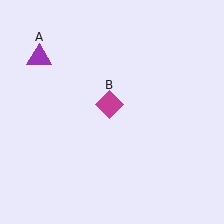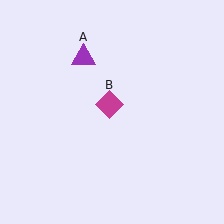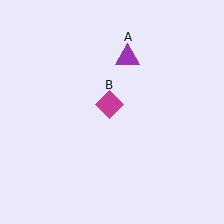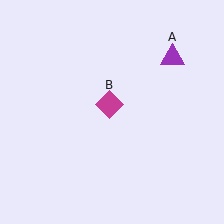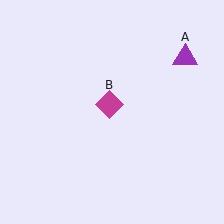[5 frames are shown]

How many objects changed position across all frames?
1 object changed position: purple triangle (object A).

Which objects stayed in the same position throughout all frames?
Magenta diamond (object B) remained stationary.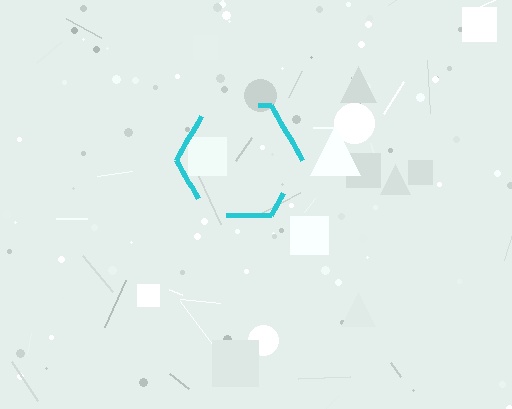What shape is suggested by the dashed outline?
The dashed outline suggests a hexagon.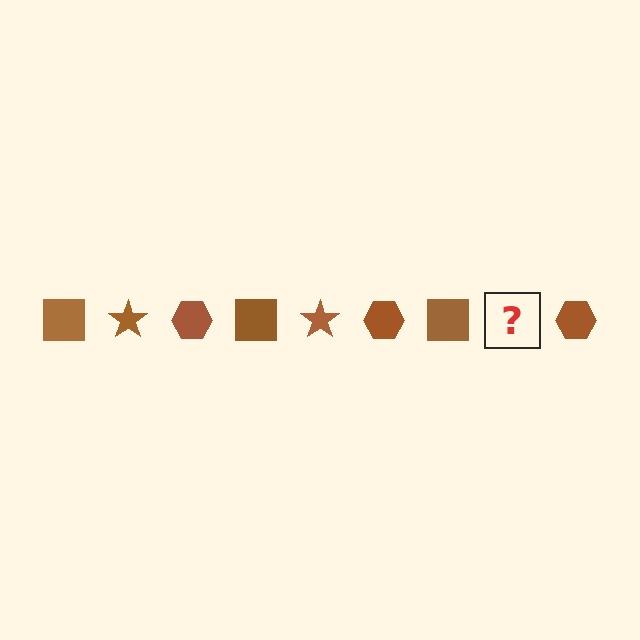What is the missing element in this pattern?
The missing element is a brown star.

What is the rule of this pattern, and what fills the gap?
The rule is that the pattern cycles through square, star, hexagon shapes in brown. The gap should be filled with a brown star.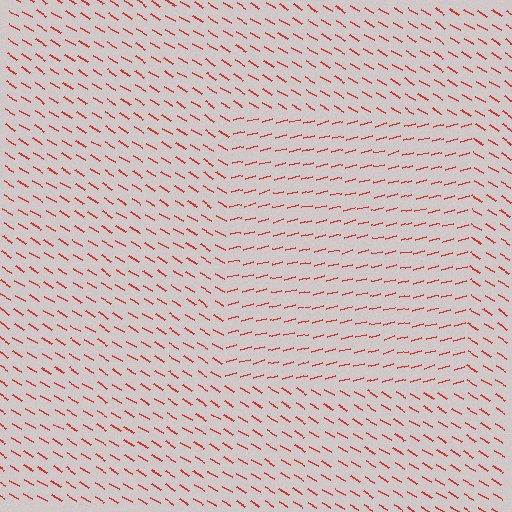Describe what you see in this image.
The image is filled with small red line segments. A rectangle region in the image has lines oriented differently from the surrounding lines, creating a visible texture boundary.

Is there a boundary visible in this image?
Yes, there is a texture boundary formed by a change in line orientation.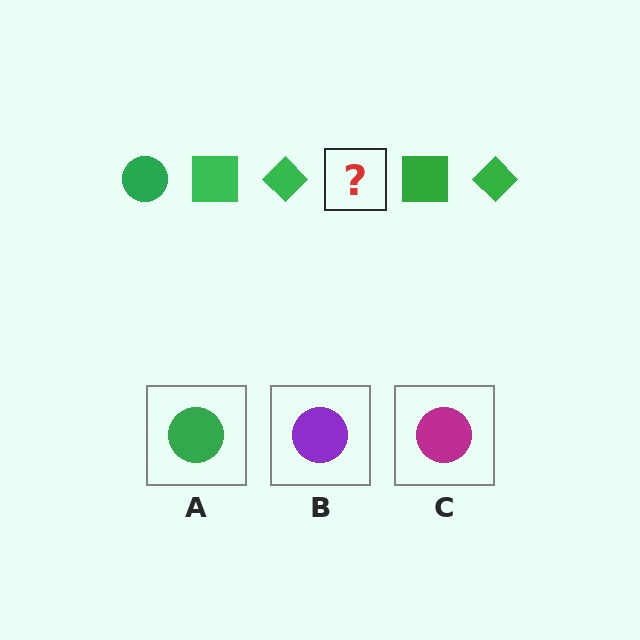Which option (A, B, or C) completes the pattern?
A.